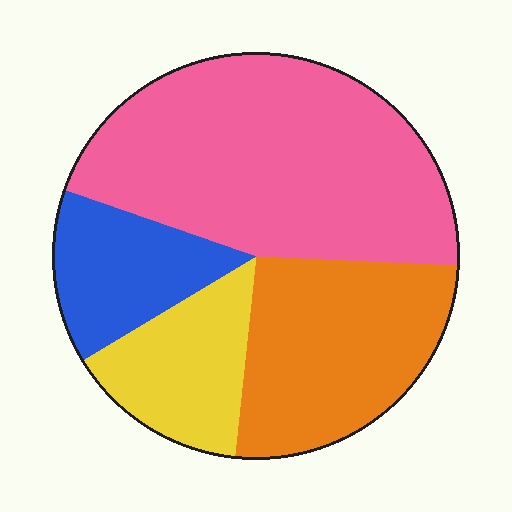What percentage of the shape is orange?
Orange covers about 25% of the shape.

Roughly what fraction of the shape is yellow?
Yellow covers about 15% of the shape.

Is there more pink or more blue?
Pink.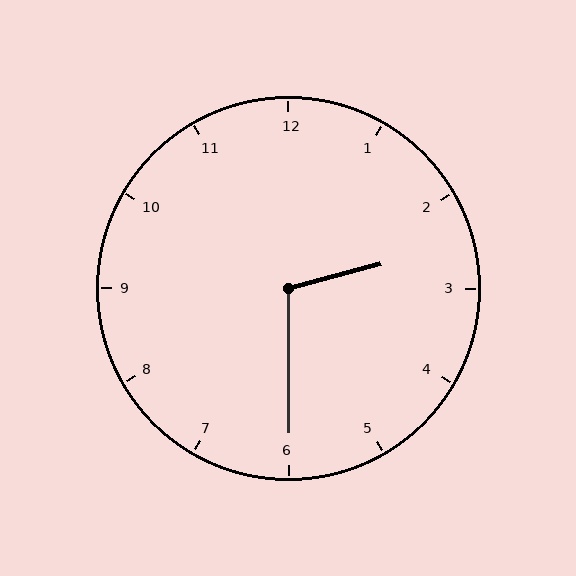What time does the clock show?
2:30.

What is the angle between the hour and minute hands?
Approximately 105 degrees.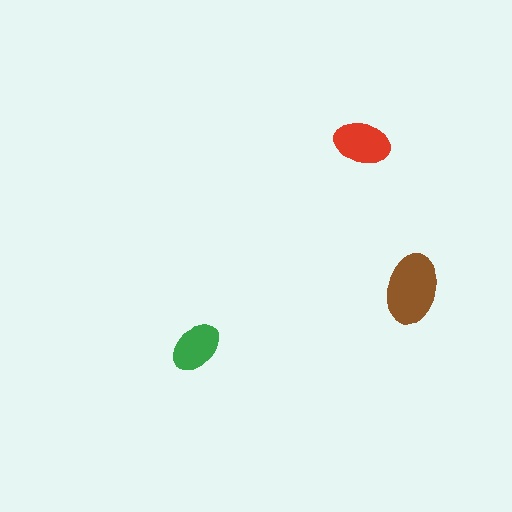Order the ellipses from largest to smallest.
the brown one, the red one, the green one.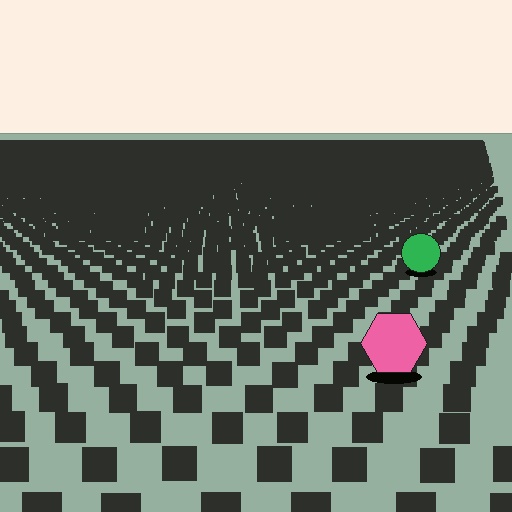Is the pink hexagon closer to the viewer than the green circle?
Yes. The pink hexagon is closer — you can tell from the texture gradient: the ground texture is coarser near it.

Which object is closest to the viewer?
The pink hexagon is closest. The texture marks near it are larger and more spread out.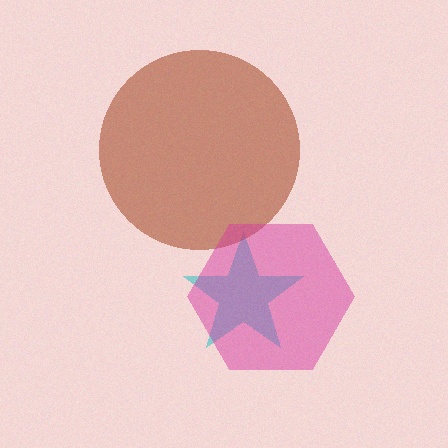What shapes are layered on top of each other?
The layered shapes are: a cyan star, a brown circle, a magenta hexagon.